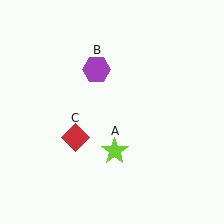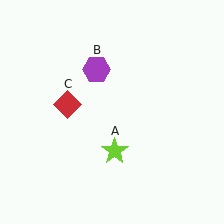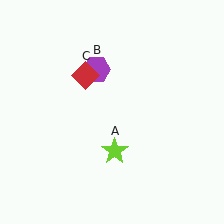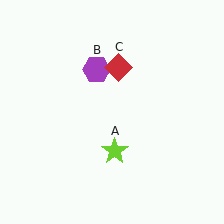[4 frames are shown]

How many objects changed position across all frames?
1 object changed position: red diamond (object C).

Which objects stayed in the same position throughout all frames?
Lime star (object A) and purple hexagon (object B) remained stationary.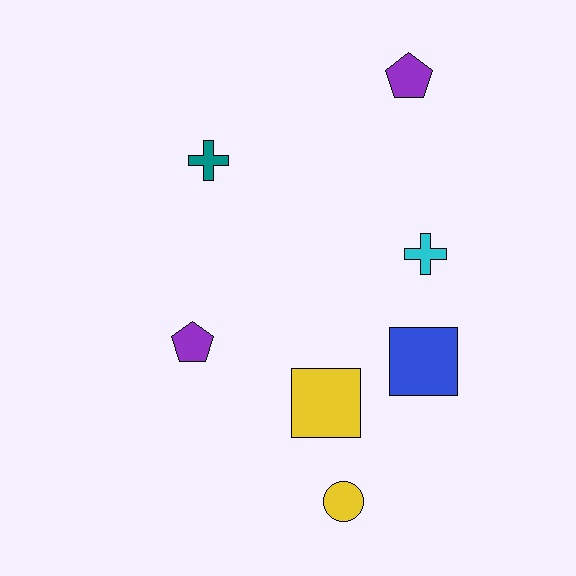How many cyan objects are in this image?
There is 1 cyan object.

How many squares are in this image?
There are 2 squares.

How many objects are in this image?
There are 7 objects.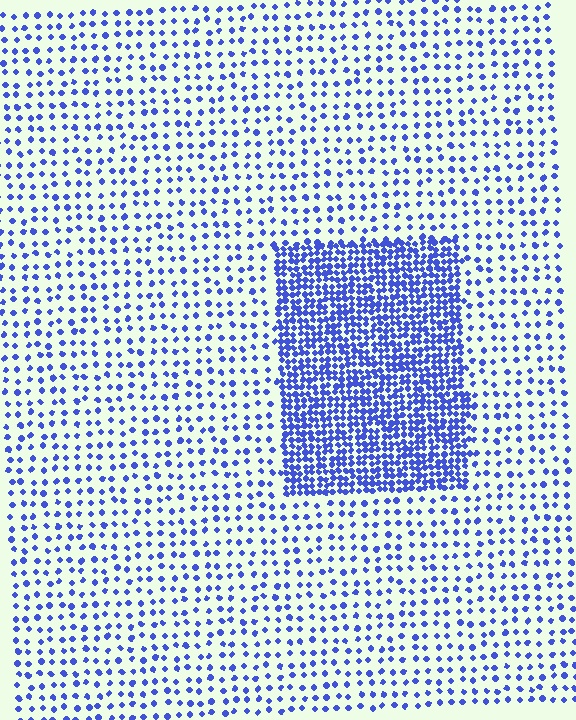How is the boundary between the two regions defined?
The boundary is defined by a change in element density (approximately 2.9x ratio). All elements are the same color, size, and shape.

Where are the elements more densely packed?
The elements are more densely packed inside the rectangle boundary.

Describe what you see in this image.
The image contains small blue elements arranged at two different densities. A rectangle-shaped region is visible where the elements are more densely packed than the surrounding area.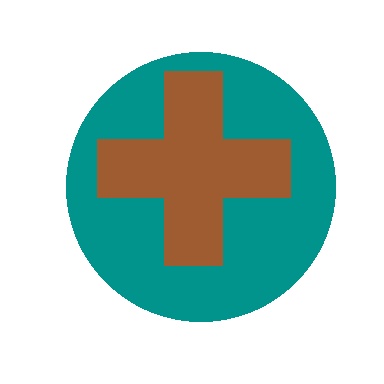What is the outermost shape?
The teal circle.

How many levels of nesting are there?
2.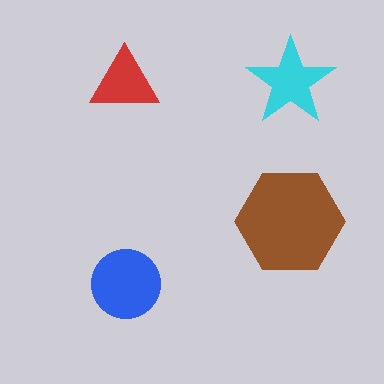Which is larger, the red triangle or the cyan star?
The cyan star.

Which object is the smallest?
The red triangle.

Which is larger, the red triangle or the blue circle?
The blue circle.